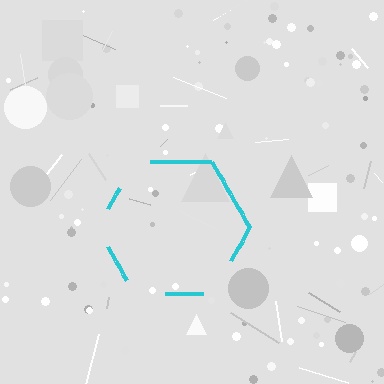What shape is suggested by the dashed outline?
The dashed outline suggests a hexagon.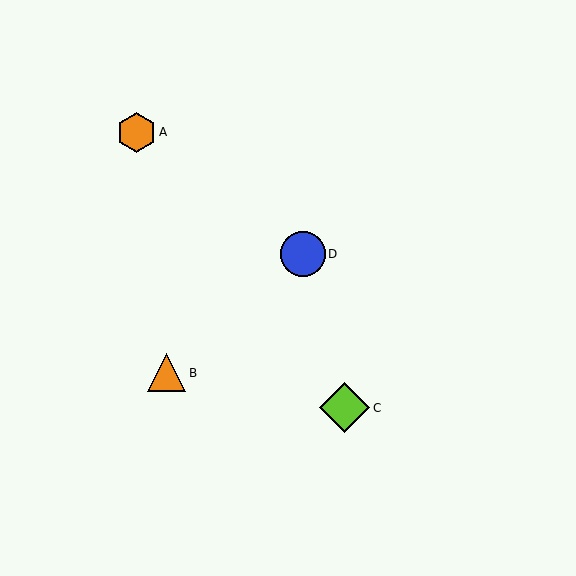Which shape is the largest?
The lime diamond (labeled C) is the largest.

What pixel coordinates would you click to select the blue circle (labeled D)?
Click at (303, 254) to select the blue circle D.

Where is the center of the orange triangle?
The center of the orange triangle is at (166, 373).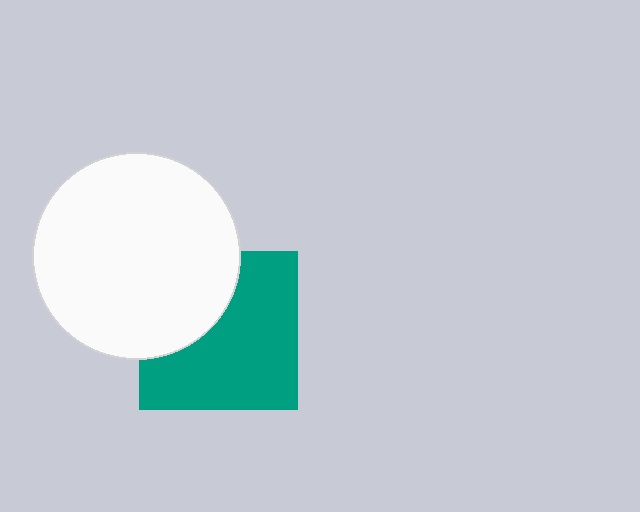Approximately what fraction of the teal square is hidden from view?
Roughly 35% of the teal square is hidden behind the white circle.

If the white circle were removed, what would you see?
You would see the complete teal square.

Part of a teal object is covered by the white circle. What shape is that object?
It is a square.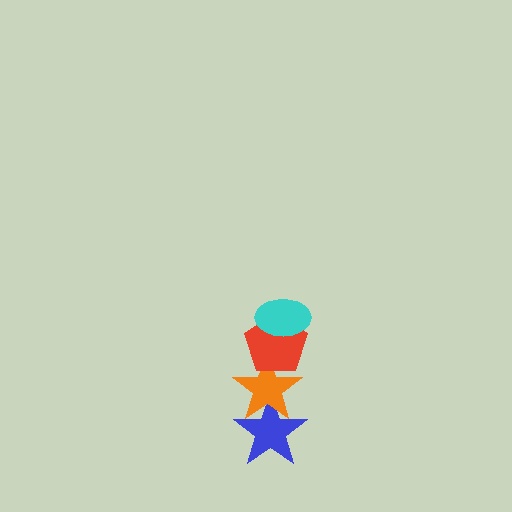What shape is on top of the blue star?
The orange star is on top of the blue star.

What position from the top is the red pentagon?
The red pentagon is 2nd from the top.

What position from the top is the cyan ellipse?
The cyan ellipse is 1st from the top.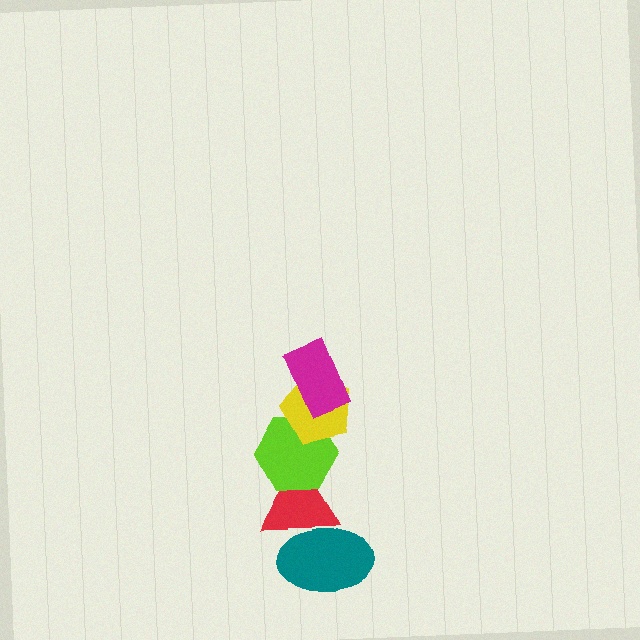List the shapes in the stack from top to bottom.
From top to bottom: the magenta rectangle, the yellow pentagon, the lime hexagon, the red triangle, the teal ellipse.